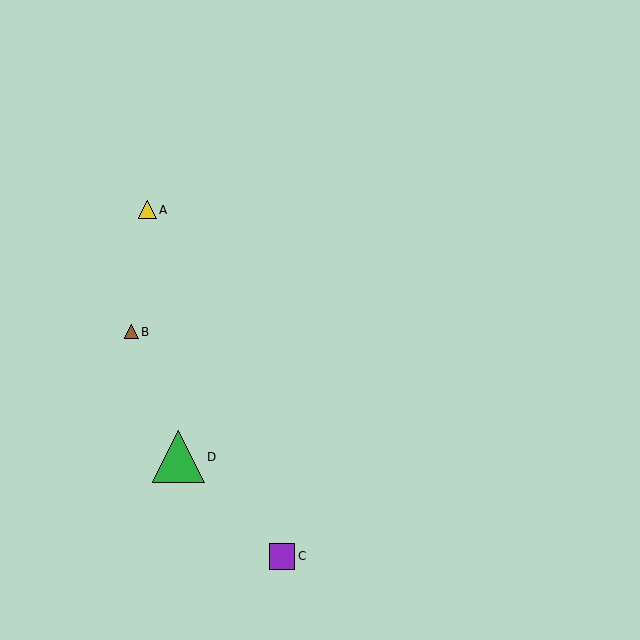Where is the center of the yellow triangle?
The center of the yellow triangle is at (147, 210).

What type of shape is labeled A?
Shape A is a yellow triangle.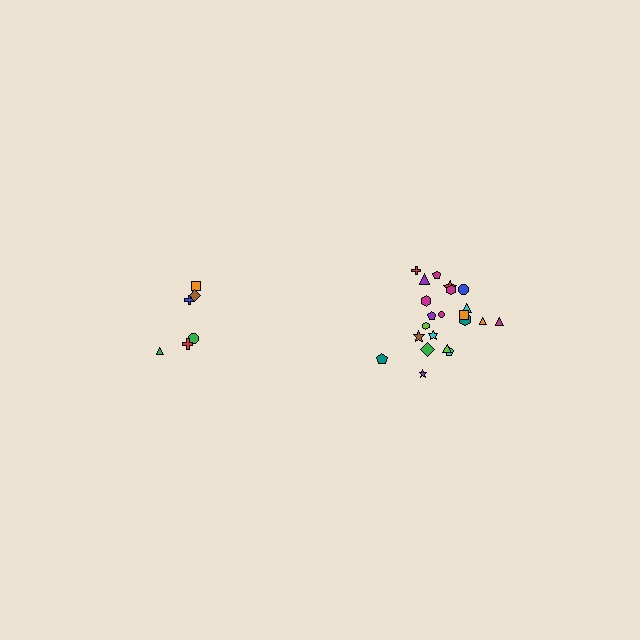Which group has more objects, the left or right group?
The right group.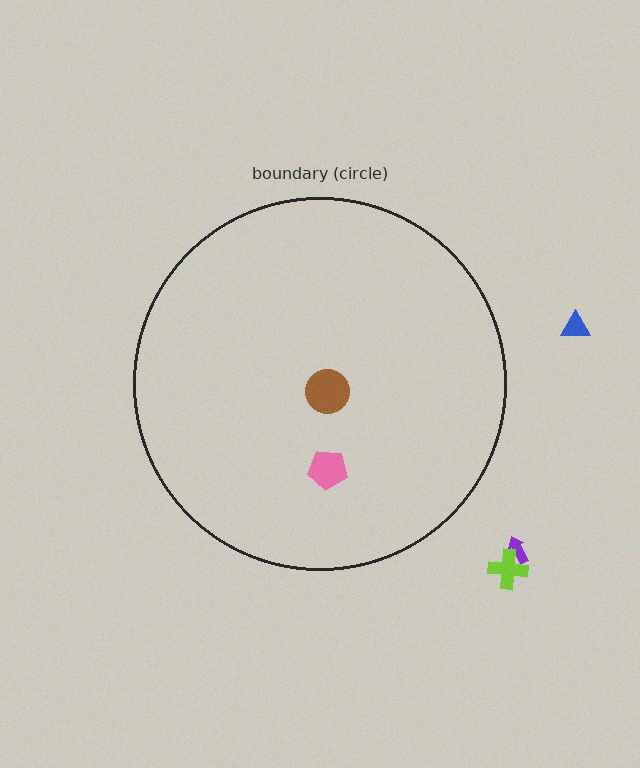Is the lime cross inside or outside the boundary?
Outside.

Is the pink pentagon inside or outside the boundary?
Inside.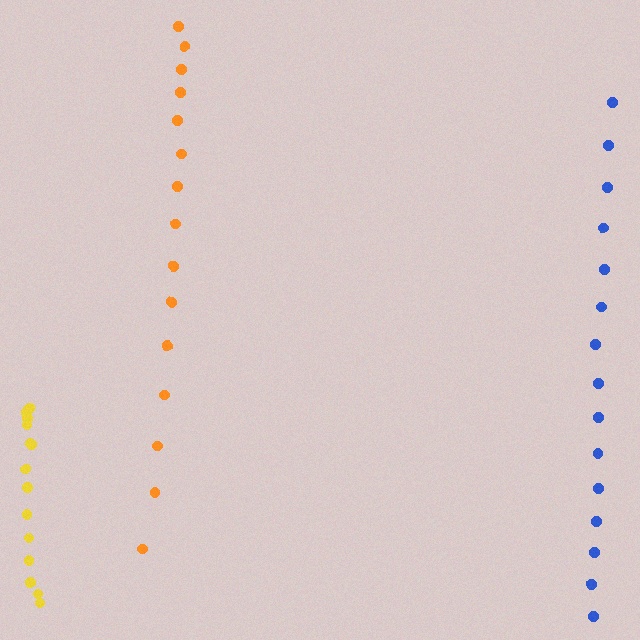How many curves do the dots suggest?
There are 3 distinct paths.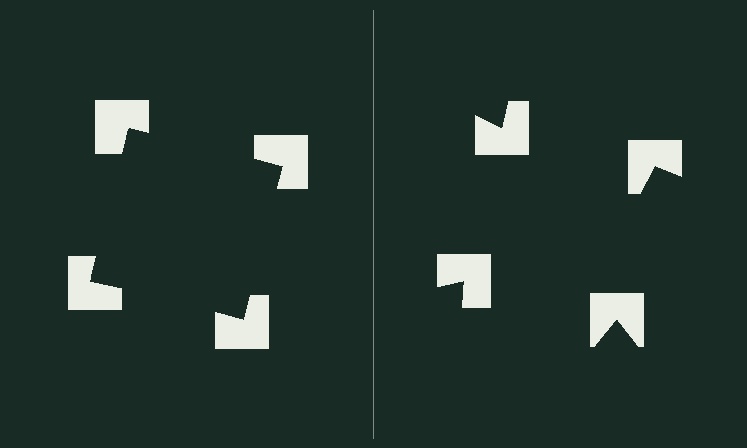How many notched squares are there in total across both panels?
8 — 4 on each side.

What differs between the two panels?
The notched squares are positioned identically on both sides; only the wedge orientations differ. On the left they align to a square; on the right they are misaligned.